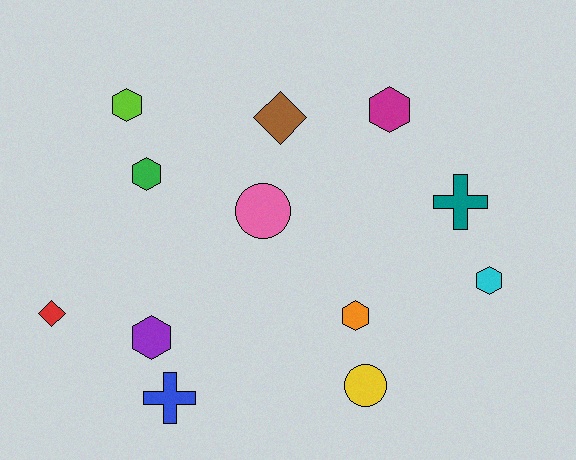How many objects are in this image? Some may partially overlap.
There are 12 objects.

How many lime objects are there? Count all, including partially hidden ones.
There is 1 lime object.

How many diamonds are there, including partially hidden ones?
There are 2 diamonds.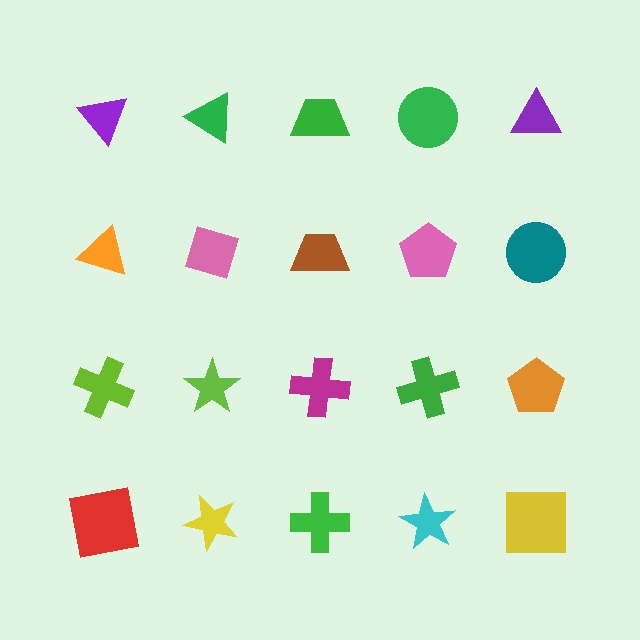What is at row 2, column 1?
An orange triangle.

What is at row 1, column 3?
A green trapezoid.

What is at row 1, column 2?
A green triangle.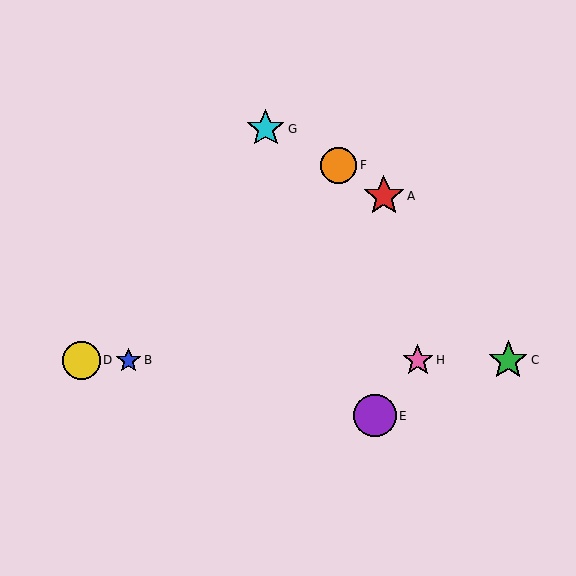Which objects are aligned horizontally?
Objects B, C, D, H are aligned horizontally.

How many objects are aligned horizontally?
4 objects (B, C, D, H) are aligned horizontally.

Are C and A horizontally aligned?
No, C is at y≈360 and A is at y≈196.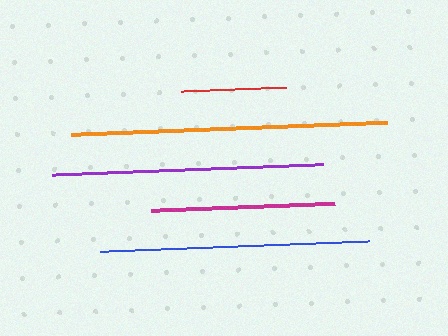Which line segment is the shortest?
The red line is the shortest at approximately 105 pixels.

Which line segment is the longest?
The orange line is the longest at approximately 316 pixels.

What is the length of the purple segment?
The purple segment is approximately 271 pixels long.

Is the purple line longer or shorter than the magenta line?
The purple line is longer than the magenta line.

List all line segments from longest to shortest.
From longest to shortest: orange, purple, blue, magenta, red.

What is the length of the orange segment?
The orange segment is approximately 316 pixels long.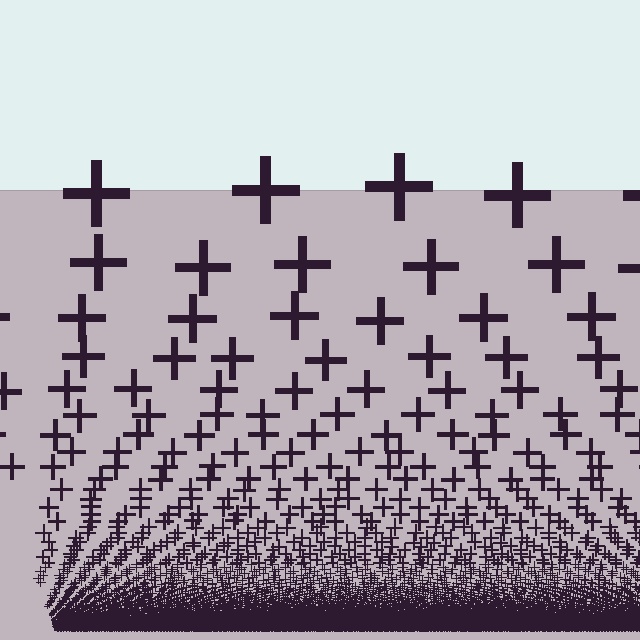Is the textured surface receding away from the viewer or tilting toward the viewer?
The surface appears to tilt toward the viewer. Texture elements get larger and sparser toward the top.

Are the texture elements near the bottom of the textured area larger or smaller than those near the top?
Smaller. The gradient is inverted — elements near the bottom are smaller and denser.